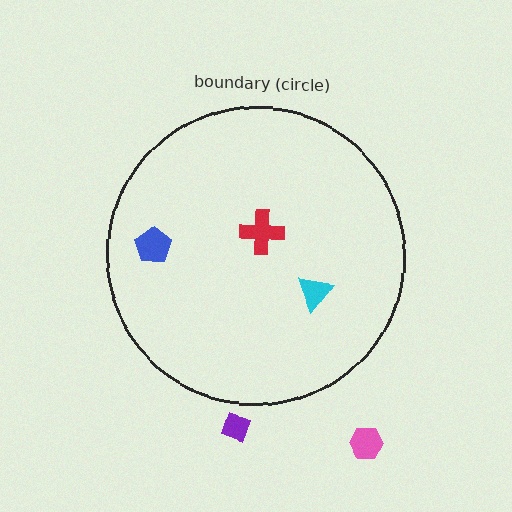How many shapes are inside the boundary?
3 inside, 2 outside.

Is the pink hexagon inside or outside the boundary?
Outside.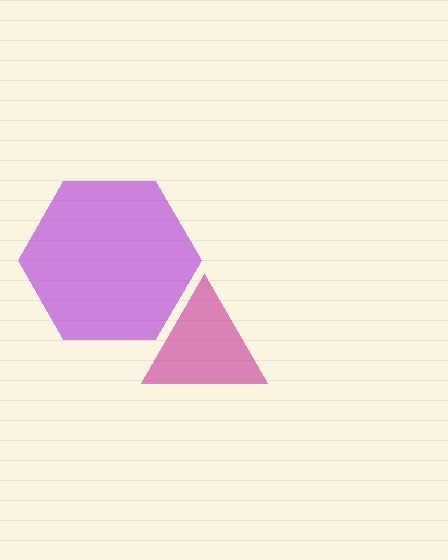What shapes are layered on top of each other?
The layered shapes are: a magenta triangle, a purple hexagon.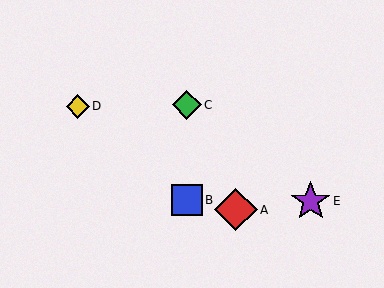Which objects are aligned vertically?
Objects B, C are aligned vertically.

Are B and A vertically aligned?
No, B is at x≈187 and A is at x≈236.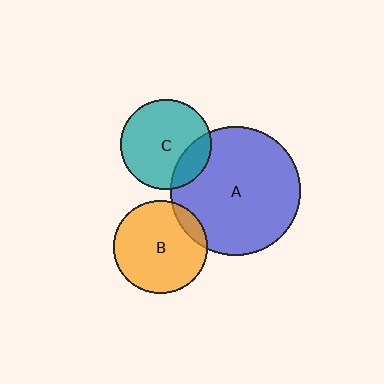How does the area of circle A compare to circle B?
Approximately 1.9 times.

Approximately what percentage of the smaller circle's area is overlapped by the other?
Approximately 10%.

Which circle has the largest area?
Circle A (blue).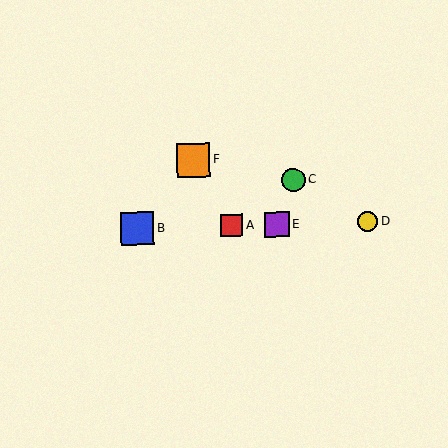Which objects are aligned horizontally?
Objects A, B, D, E are aligned horizontally.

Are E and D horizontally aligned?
Yes, both are at y≈224.